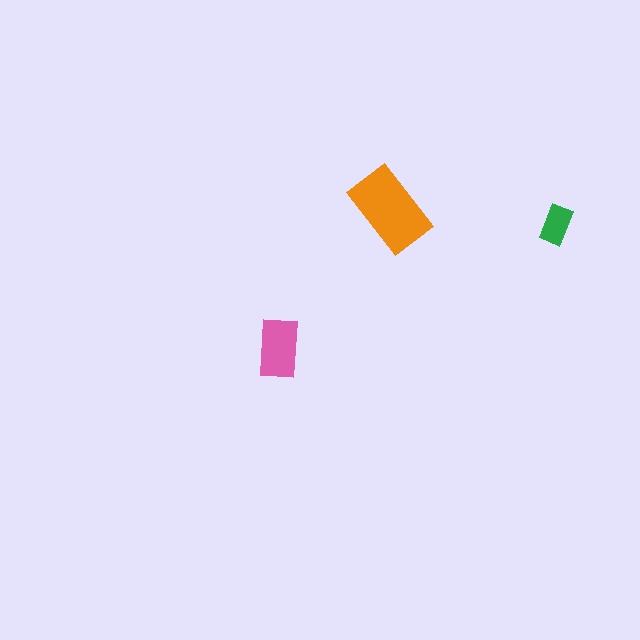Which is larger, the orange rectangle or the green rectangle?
The orange one.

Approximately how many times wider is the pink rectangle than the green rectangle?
About 1.5 times wider.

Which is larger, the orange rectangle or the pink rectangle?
The orange one.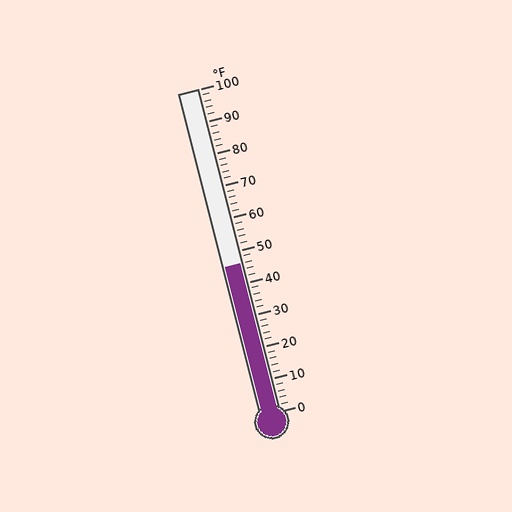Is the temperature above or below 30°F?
The temperature is above 30°F.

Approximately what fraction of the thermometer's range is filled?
The thermometer is filled to approximately 45% of its range.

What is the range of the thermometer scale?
The thermometer scale ranges from 0°F to 100°F.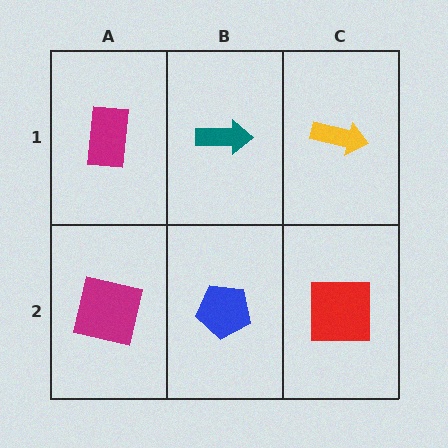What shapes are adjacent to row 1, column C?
A red square (row 2, column C), a teal arrow (row 1, column B).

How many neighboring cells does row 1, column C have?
2.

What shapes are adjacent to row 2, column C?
A yellow arrow (row 1, column C), a blue pentagon (row 2, column B).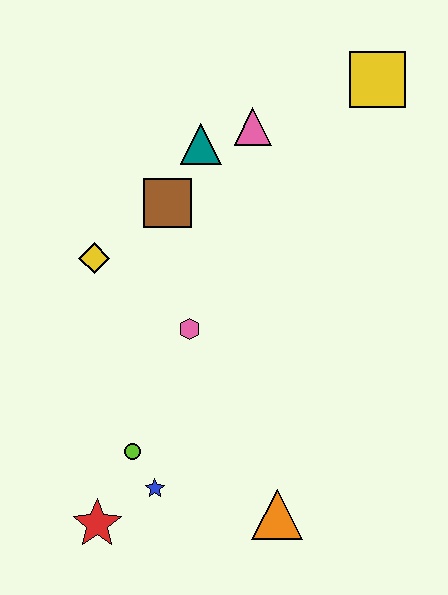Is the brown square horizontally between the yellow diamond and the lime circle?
No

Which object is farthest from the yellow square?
The red star is farthest from the yellow square.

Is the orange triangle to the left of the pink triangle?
No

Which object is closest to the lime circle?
The blue star is closest to the lime circle.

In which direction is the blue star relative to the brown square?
The blue star is below the brown square.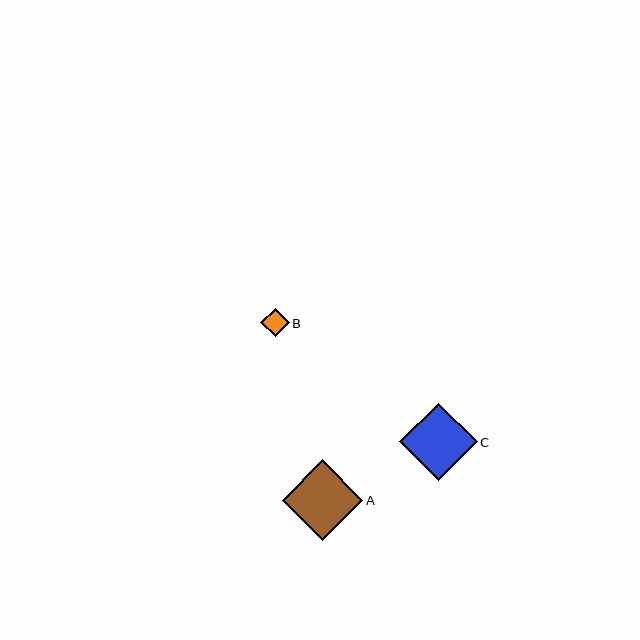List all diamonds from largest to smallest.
From largest to smallest: A, C, B.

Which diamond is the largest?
Diamond A is the largest with a size of approximately 80 pixels.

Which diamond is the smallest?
Diamond B is the smallest with a size of approximately 29 pixels.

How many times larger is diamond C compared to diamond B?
Diamond C is approximately 2.7 times the size of diamond B.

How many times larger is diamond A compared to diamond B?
Diamond A is approximately 2.8 times the size of diamond B.